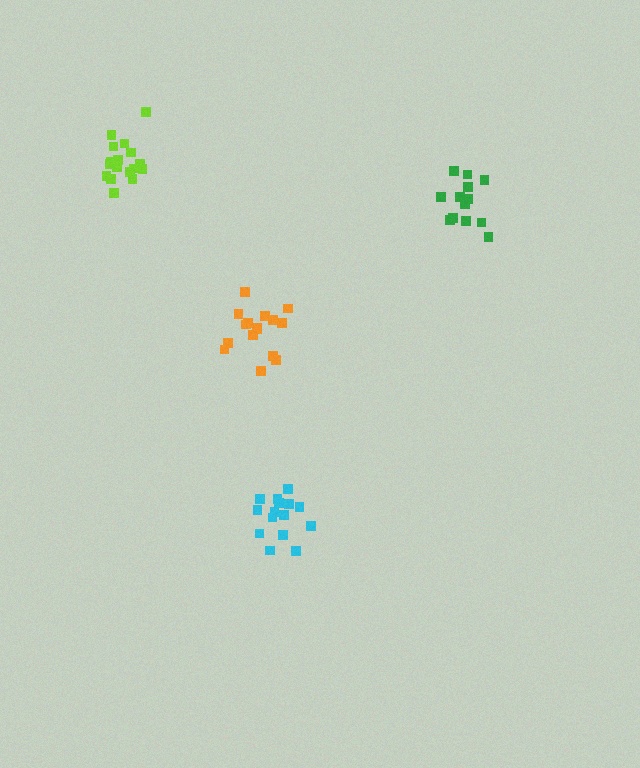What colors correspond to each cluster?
The clusters are colored: orange, green, cyan, lime.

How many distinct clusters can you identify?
There are 4 distinct clusters.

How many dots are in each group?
Group 1: 16 dots, Group 2: 13 dots, Group 3: 15 dots, Group 4: 17 dots (61 total).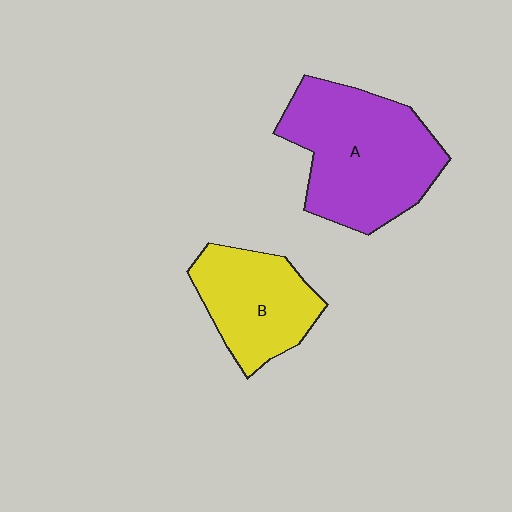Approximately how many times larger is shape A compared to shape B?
Approximately 1.5 times.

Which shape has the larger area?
Shape A (purple).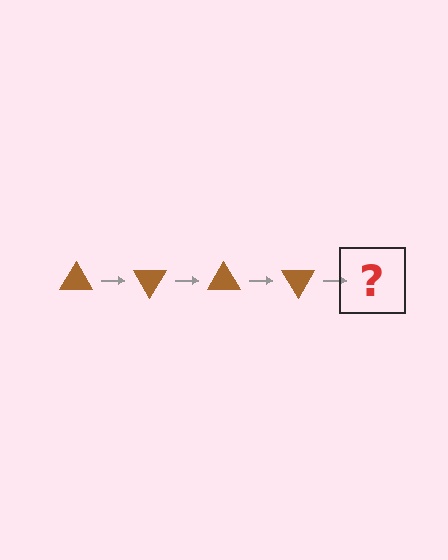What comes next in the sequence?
The next element should be a brown triangle rotated 240 degrees.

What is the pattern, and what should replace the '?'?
The pattern is that the triangle rotates 60 degrees each step. The '?' should be a brown triangle rotated 240 degrees.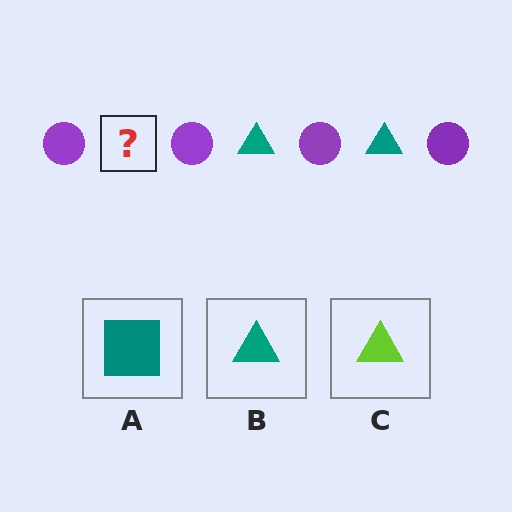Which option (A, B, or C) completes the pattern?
B.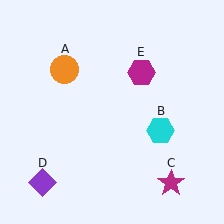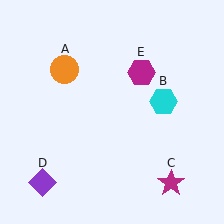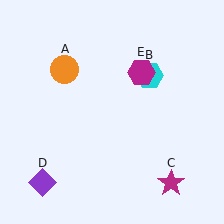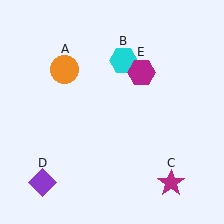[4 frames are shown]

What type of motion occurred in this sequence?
The cyan hexagon (object B) rotated counterclockwise around the center of the scene.